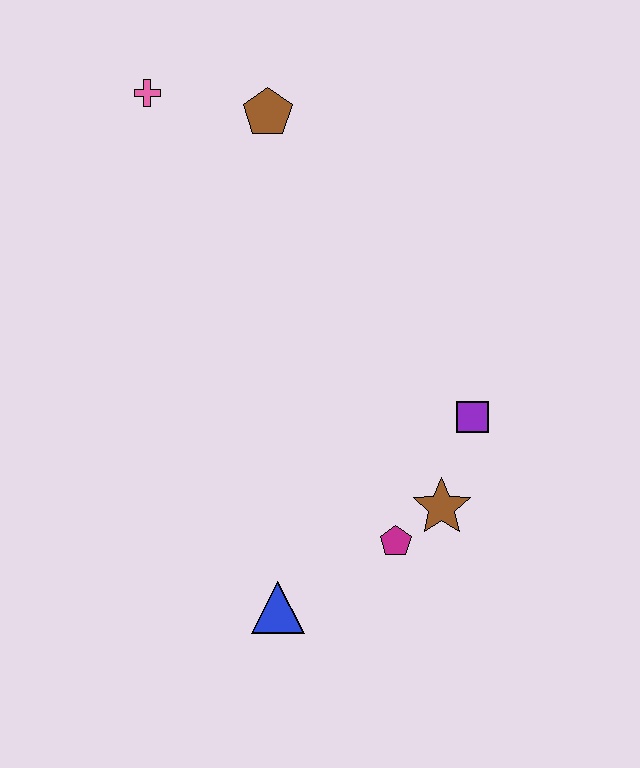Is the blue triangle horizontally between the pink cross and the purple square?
Yes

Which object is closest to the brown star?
The magenta pentagon is closest to the brown star.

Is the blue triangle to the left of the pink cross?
No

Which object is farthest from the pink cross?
The blue triangle is farthest from the pink cross.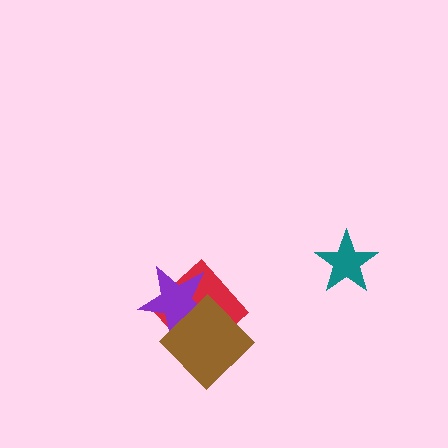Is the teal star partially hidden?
No, no other shape covers it.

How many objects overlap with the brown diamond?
2 objects overlap with the brown diamond.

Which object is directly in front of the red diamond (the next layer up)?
The purple star is directly in front of the red diamond.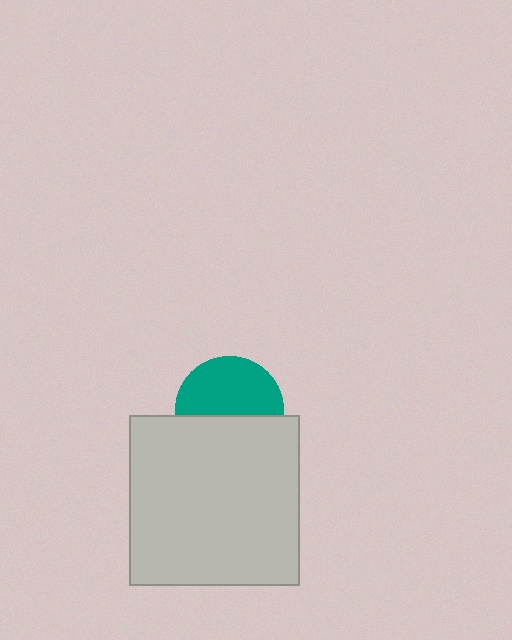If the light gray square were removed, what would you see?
You would see the complete teal circle.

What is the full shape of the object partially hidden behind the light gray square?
The partially hidden object is a teal circle.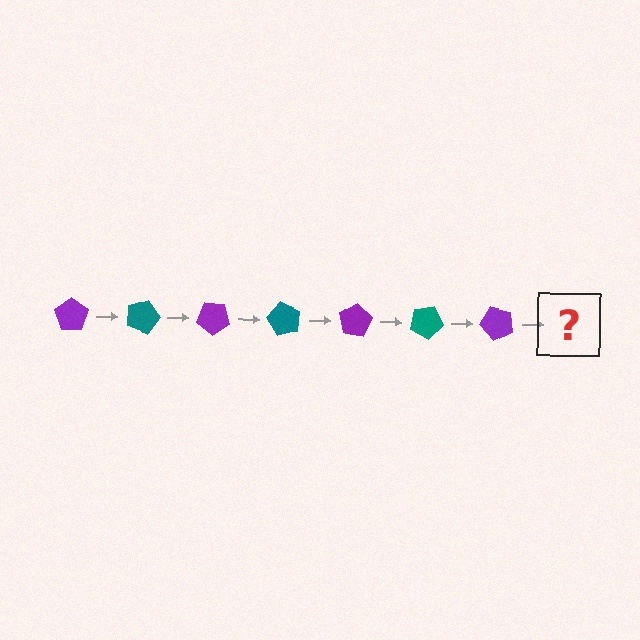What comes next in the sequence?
The next element should be a teal pentagon, rotated 140 degrees from the start.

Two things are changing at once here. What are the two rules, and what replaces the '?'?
The two rules are that it rotates 20 degrees each step and the color cycles through purple and teal. The '?' should be a teal pentagon, rotated 140 degrees from the start.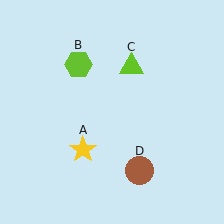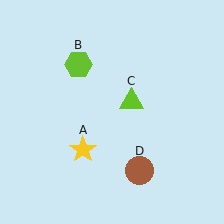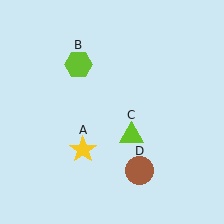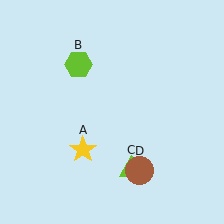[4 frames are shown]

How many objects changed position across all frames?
1 object changed position: lime triangle (object C).